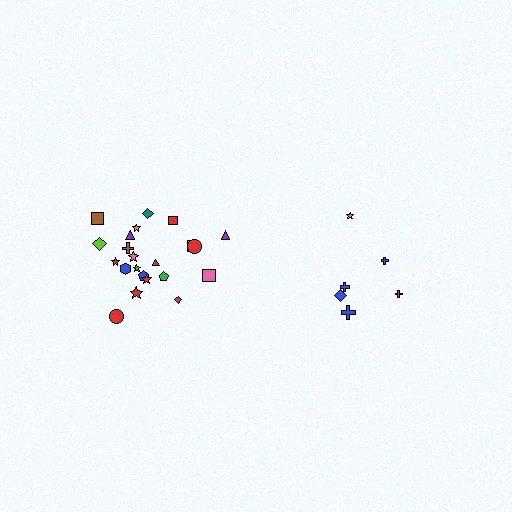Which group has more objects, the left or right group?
The left group.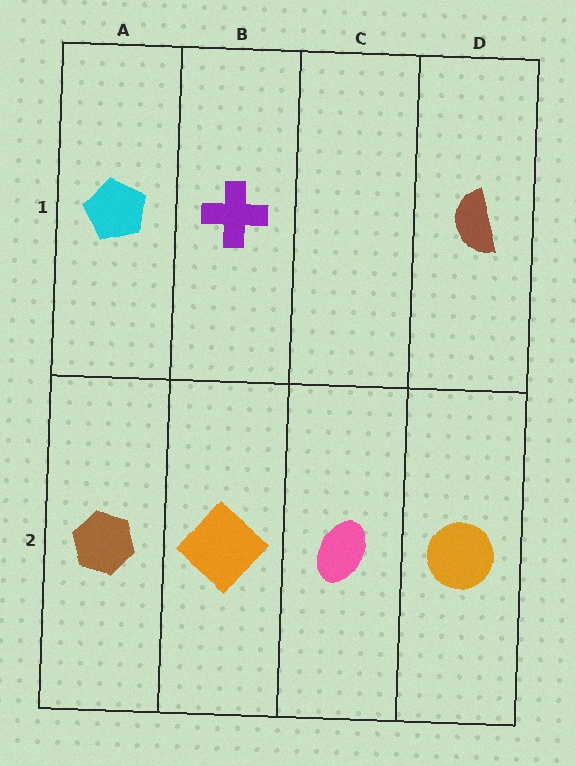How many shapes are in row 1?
3 shapes.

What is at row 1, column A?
A cyan pentagon.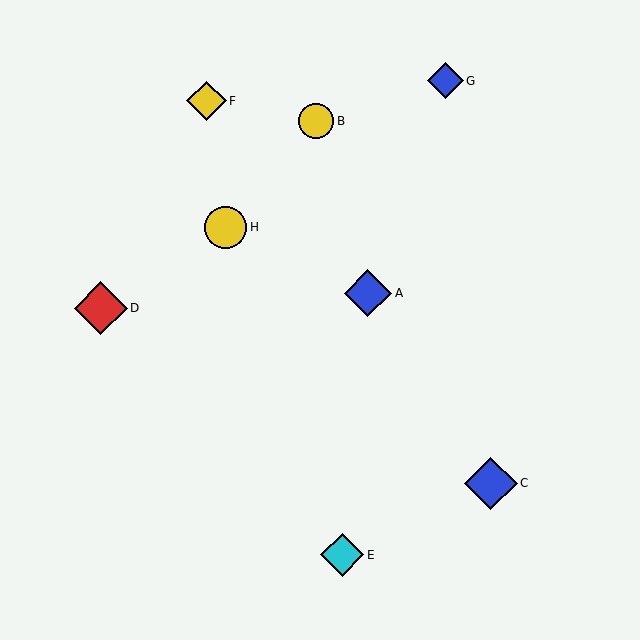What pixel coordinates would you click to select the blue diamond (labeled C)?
Click at (491, 483) to select the blue diamond C.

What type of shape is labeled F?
Shape F is a yellow diamond.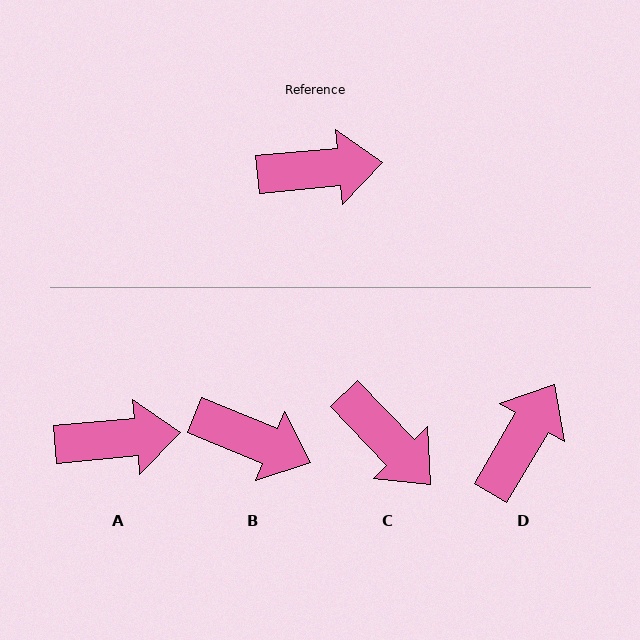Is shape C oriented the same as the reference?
No, it is off by about 52 degrees.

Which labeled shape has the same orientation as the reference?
A.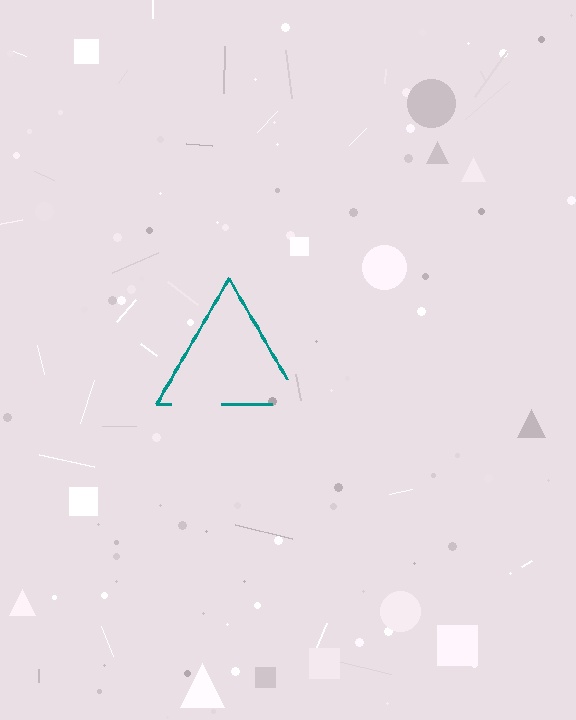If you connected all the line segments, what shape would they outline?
They would outline a triangle.